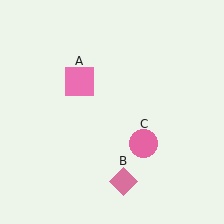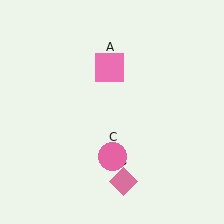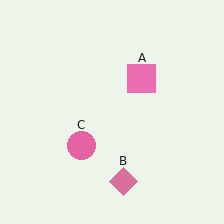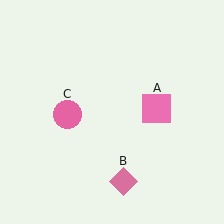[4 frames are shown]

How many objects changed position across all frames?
2 objects changed position: pink square (object A), pink circle (object C).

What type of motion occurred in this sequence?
The pink square (object A), pink circle (object C) rotated clockwise around the center of the scene.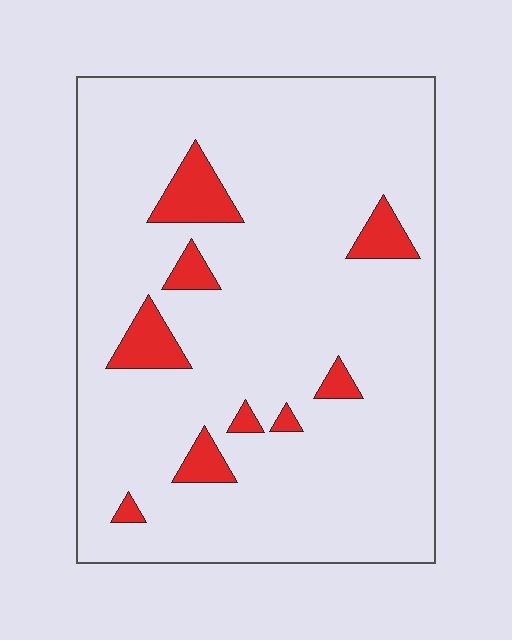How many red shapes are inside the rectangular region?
9.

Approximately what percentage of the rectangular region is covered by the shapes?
Approximately 10%.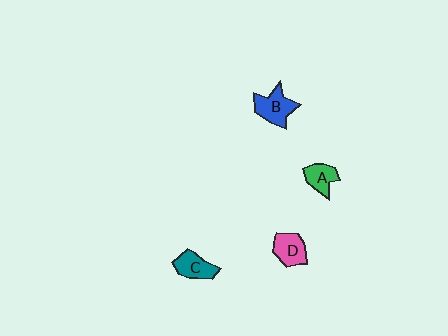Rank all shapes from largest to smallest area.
From largest to smallest: B (blue), D (pink), C (teal), A (green).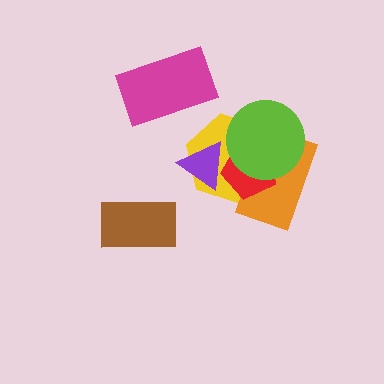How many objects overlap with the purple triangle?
2 objects overlap with the purple triangle.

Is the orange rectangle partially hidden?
Yes, it is partially covered by another shape.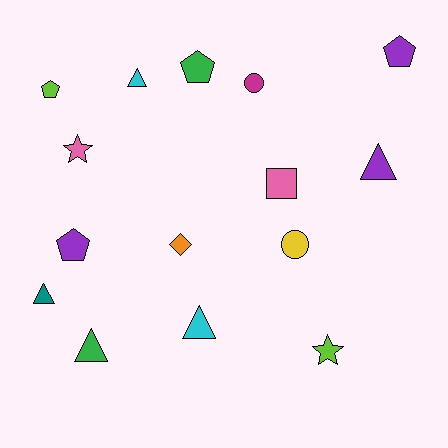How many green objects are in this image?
There are 2 green objects.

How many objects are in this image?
There are 15 objects.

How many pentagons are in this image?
There are 4 pentagons.